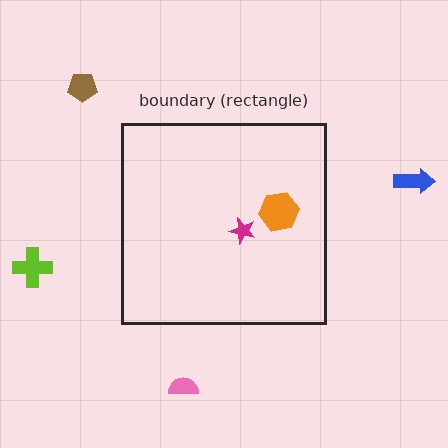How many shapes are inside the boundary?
2 inside, 4 outside.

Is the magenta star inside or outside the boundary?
Inside.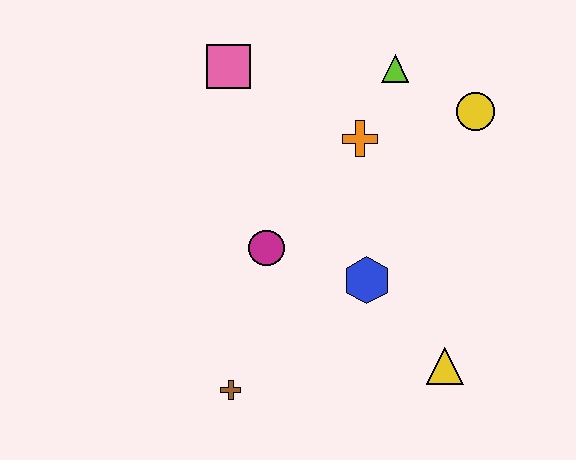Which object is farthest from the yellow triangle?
The pink square is farthest from the yellow triangle.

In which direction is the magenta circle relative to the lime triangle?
The magenta circle is below the lime triangle.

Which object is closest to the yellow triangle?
The blue hexagon is closest to the yellow triangle.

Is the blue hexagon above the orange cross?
No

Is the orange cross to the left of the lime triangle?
Yes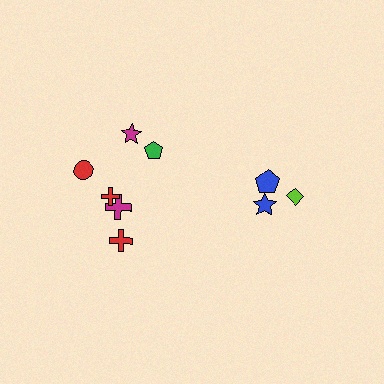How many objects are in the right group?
There are 3 objects.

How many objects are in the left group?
There are 6 objects.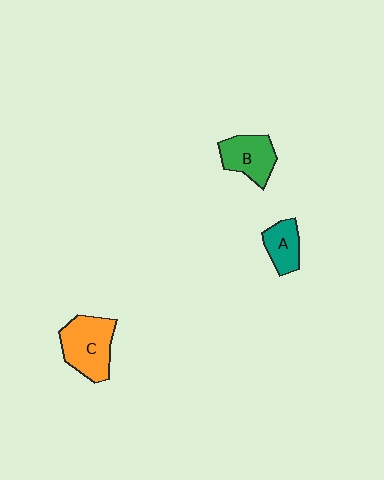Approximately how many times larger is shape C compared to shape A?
Approximately 1.8 times.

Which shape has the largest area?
Shape C (orange).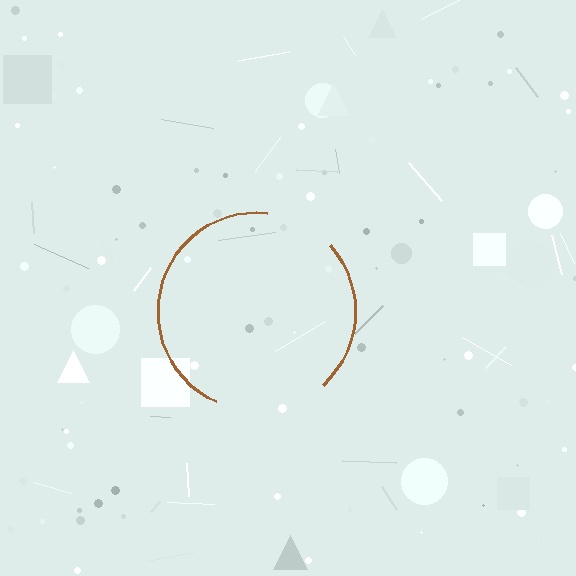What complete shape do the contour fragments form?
The contour fragments form a circle.